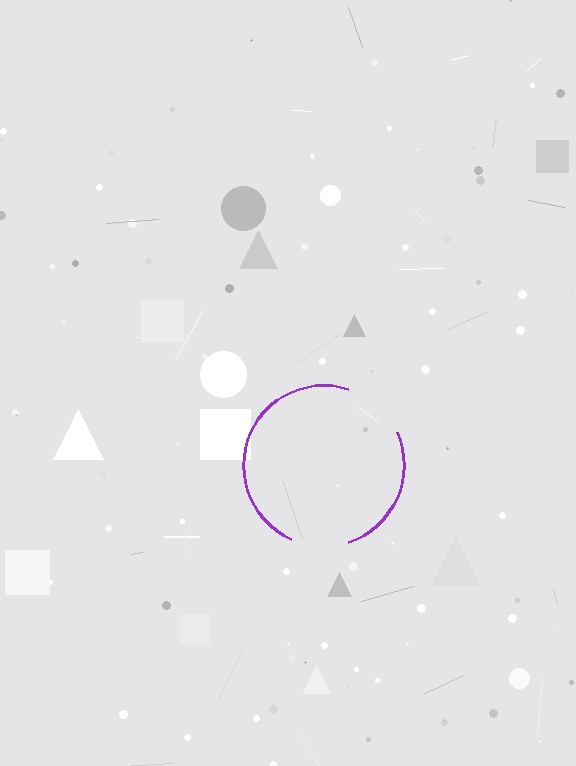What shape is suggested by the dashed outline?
The dashed outline suggests a circle.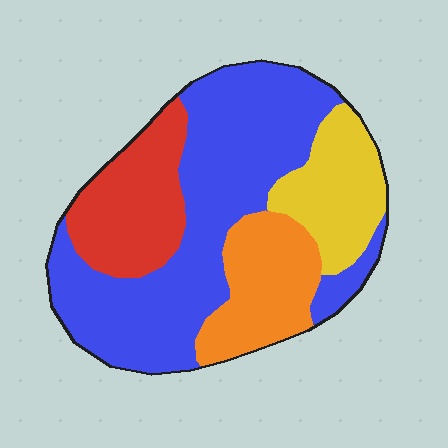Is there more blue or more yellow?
Blue.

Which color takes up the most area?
Blue, at roughly 50%.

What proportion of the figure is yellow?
Yellow takes up about one sixth (1/6) of the figure.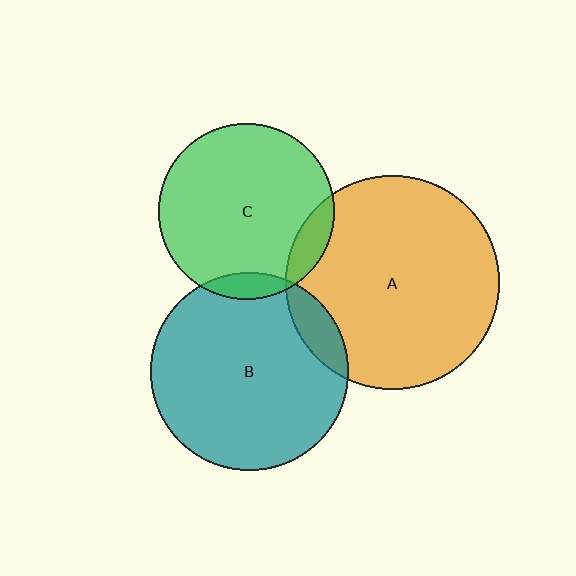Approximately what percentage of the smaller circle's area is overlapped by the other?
Approximately 5%.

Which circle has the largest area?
Circle A (orange).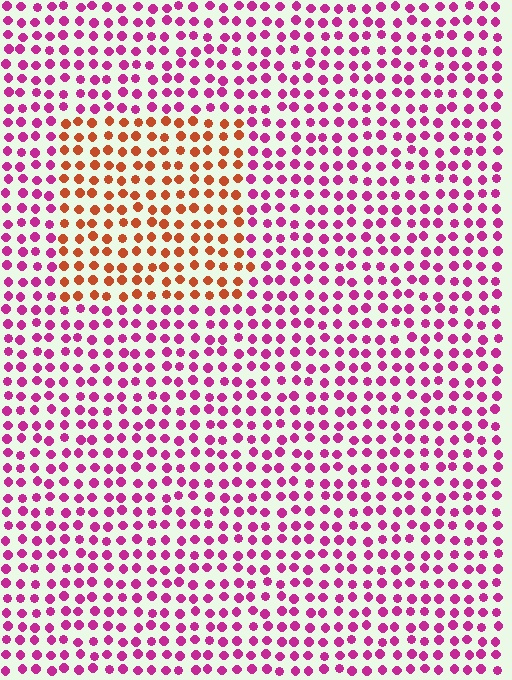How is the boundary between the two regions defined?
The boundary is defined purely by a slight shift in hue (about 56 degrees). Spacing, size, and orientation are identical on both sides.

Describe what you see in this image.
The image is filled with small magenta elements in a uniform arrangement. A rectangle-shaped region is visible where the elements are tinted to a slightly different hue, forming a subtle color boundary.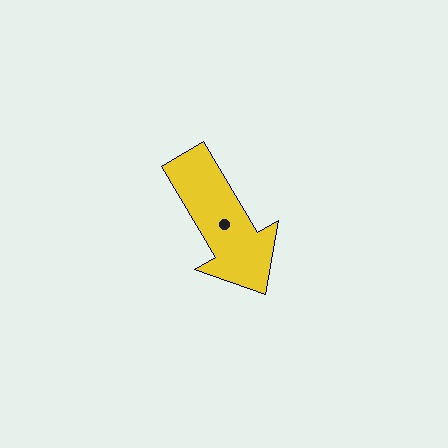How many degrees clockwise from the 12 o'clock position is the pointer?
Approximately 149 degrees.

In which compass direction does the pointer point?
Southeast.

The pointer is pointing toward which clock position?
Roughly 5 o'clock.